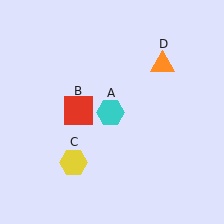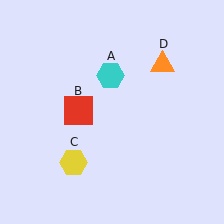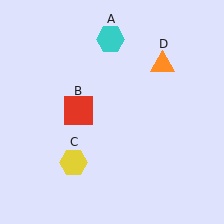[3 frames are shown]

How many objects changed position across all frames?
1 object changed position: cyan hexagon (object A).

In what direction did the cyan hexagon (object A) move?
The cyan hexagon (object A) moved up.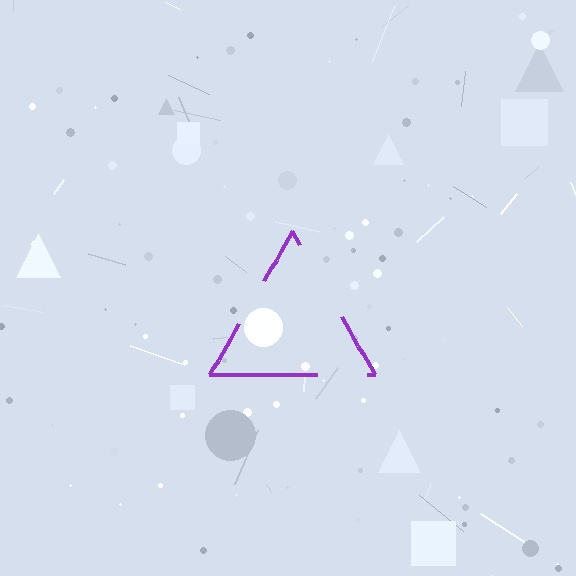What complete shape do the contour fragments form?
The contour fragments form a triangle.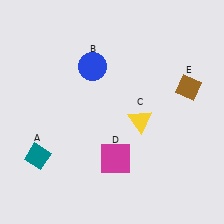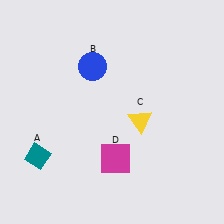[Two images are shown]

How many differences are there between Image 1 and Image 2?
There is 1 difference between the two images.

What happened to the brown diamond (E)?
The brown diamond (E) was removed in Image 2. It was in the top-right area of Image 1.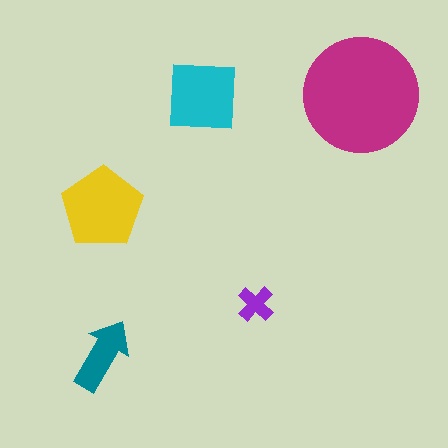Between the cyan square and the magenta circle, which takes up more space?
The magenta circle.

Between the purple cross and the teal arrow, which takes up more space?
The teal arrow.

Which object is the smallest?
The purple cross.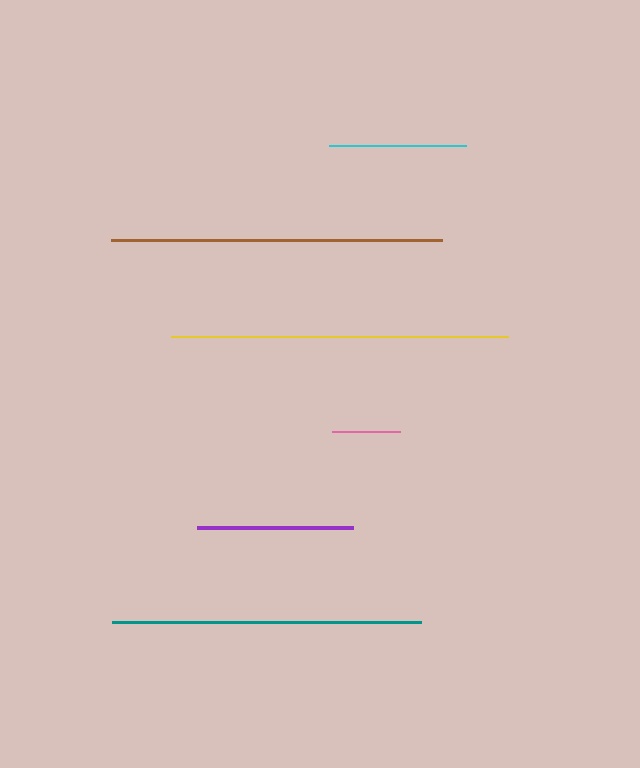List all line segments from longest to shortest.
From longest to shortest: yellow, brown, teal, purple, cyan, pink.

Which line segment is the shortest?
The pink line is the shortest at approximately 68 pixels.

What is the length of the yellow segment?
The yellow segment is approximately 337 pixels long.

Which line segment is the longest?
The yellow line is the longest at approximately 337 pixels.